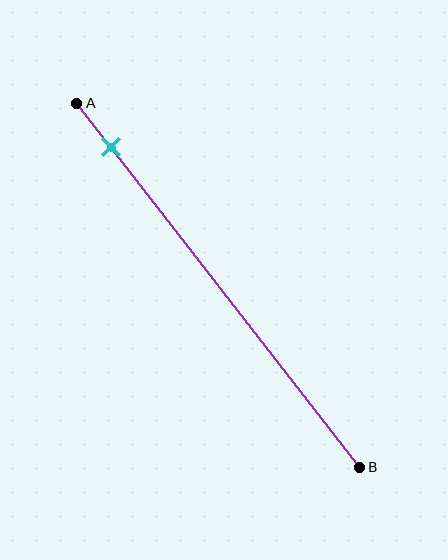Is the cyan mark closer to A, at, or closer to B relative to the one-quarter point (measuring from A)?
The cyan mark is closer to point A than the one-quarter point of segment AB.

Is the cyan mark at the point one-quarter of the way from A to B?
No, the mark is at about 10% from A, not at the 25% one-quarter point.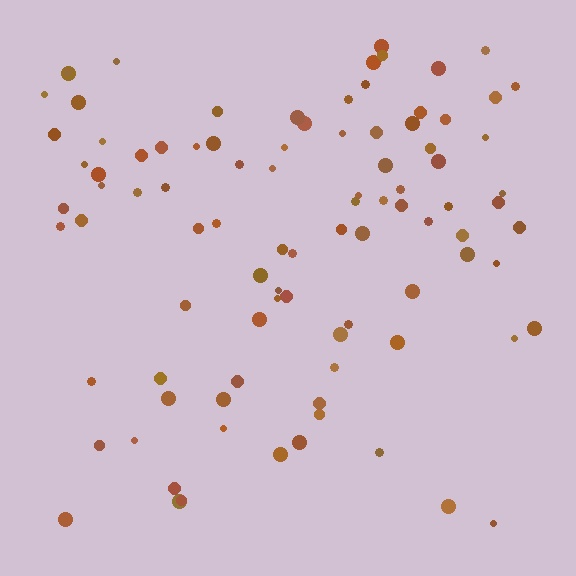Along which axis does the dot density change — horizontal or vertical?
Vertical.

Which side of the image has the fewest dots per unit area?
The bottom.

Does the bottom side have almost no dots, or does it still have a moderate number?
Still a moderate number, just noticeably fewer than the top.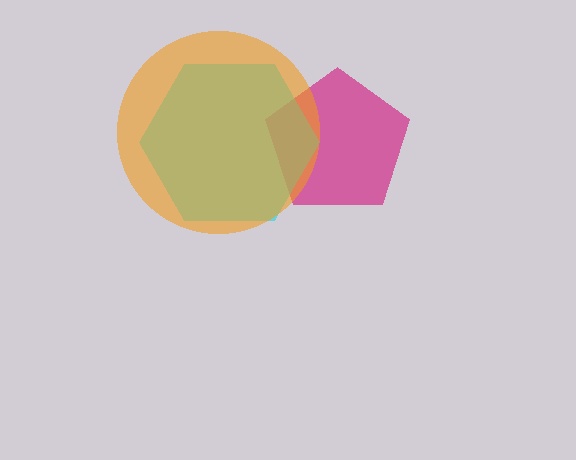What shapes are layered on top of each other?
The layered shapes are: a magenta pentagon, a cyan hexagon, an orange circle.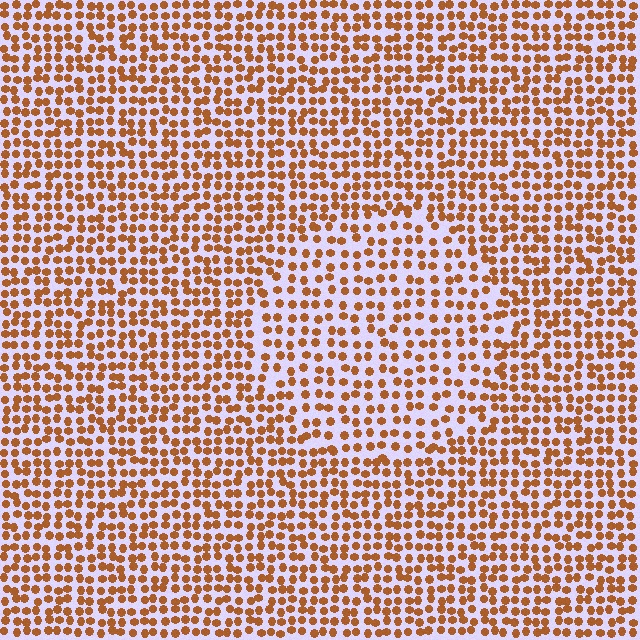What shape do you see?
I see a circle.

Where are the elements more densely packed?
The elements are more densely packed outside the circle boundary.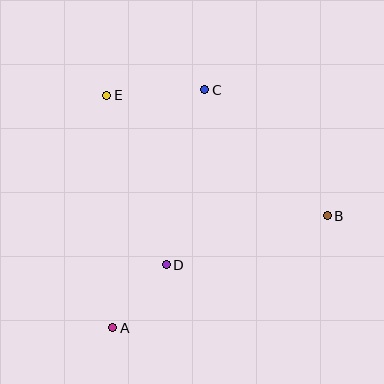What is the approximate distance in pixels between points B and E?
The distance between B and E is approximately 251 pixels.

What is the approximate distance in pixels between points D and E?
The distance between D and E is approximately 179 pixels.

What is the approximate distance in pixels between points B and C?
The distance between B and C is approximately 176 pixels.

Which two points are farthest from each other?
Points A and C are farthest from each other.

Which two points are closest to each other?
Points A and D are closest to each other.